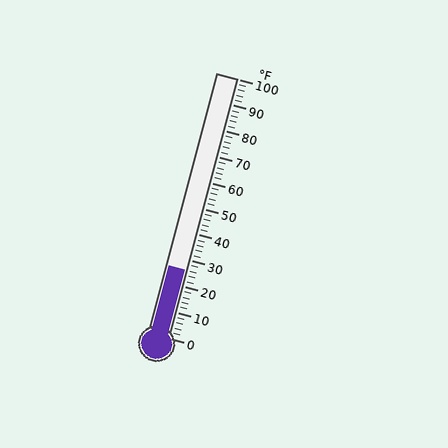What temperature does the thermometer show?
The thermometer shows approximately 26°F.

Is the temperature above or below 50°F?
The temperature is below 50°F.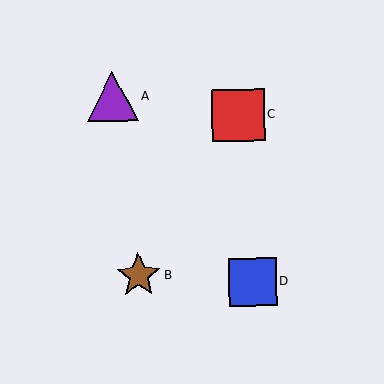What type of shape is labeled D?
Shape D is a blue square.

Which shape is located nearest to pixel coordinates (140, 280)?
The brown star (labeled B) at (139, 275) is nearest to that location.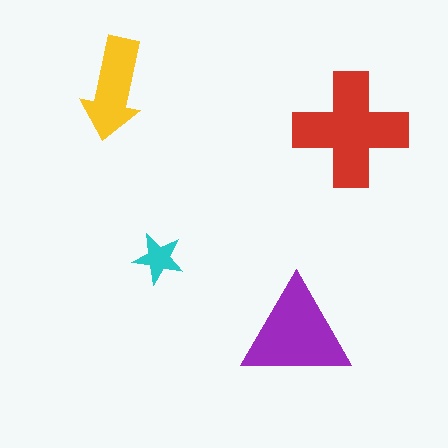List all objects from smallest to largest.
The cyan star, the yellow arrow, the purple triangle, the red cross.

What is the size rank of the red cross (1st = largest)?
1st.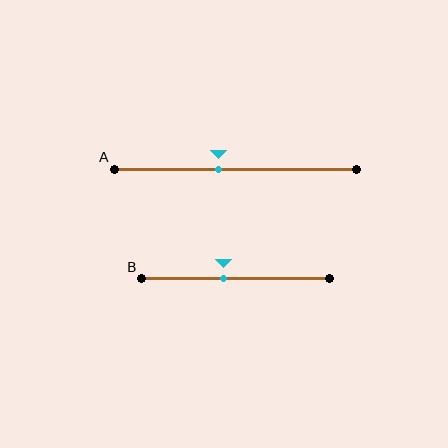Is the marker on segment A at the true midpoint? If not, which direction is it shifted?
No, the marker on segment A is shifted to the left by about 7% of the segment length.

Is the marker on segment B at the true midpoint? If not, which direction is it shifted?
No, the marker on segment B is shifted to the left by about 6% of the segment length.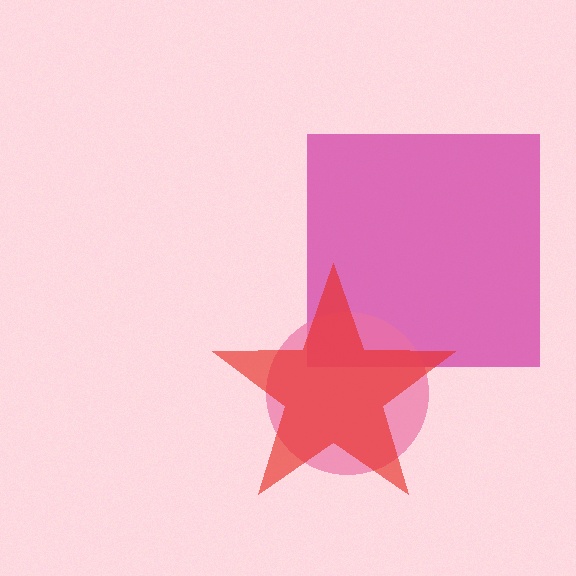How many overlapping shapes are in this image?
There are 3 overlapping shapes in the image.